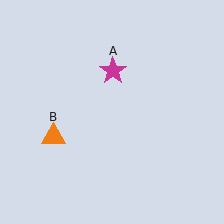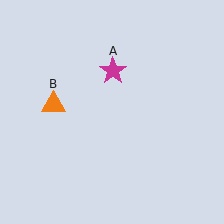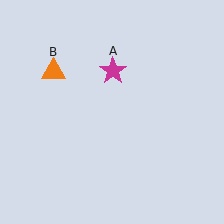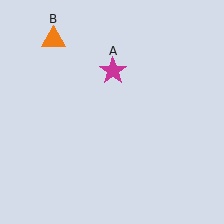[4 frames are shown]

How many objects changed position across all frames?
1 object changed position: orange triangle (object B).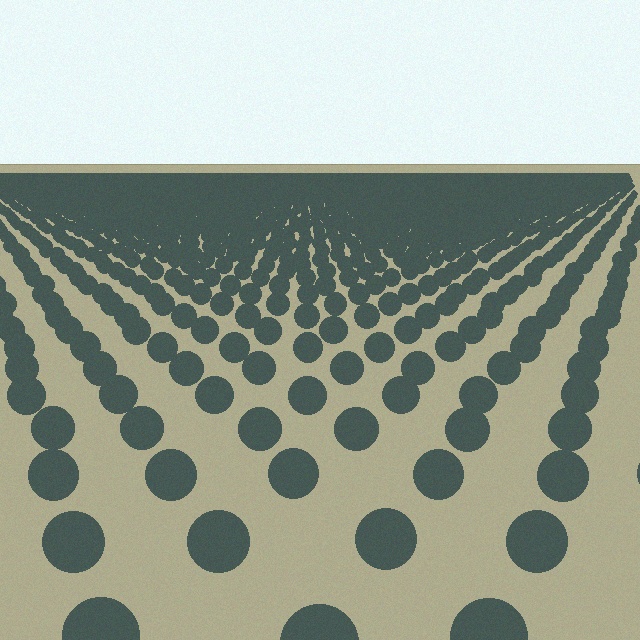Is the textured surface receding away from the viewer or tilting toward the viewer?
The surface is receding away from the viewer. Texture elements get smaller and denser toward the top.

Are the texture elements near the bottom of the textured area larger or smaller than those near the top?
Larger. Near the bottom, elements are closer to the viewer and appear at a bigger on-screen size.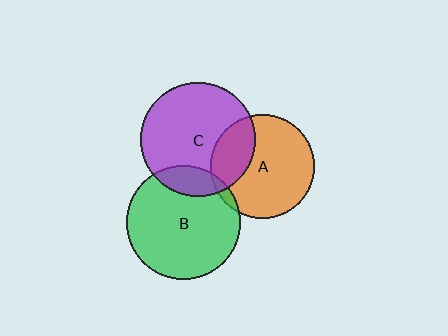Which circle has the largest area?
Circle C (purple).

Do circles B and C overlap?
Yes.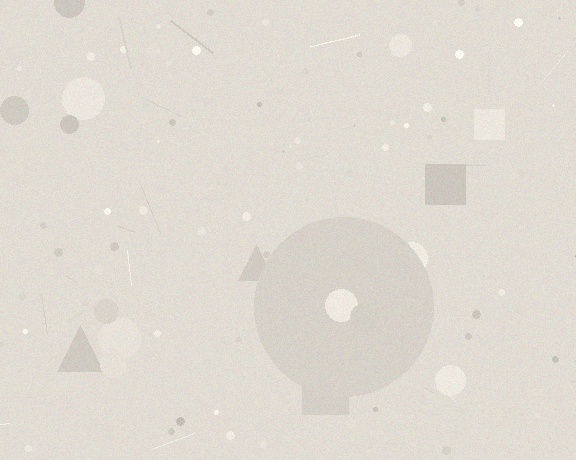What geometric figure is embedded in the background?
A circle is embedded in the background.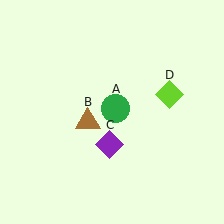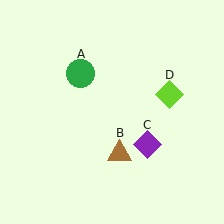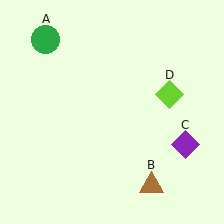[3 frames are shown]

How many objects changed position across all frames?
3 objects changed position: green circle (object A), brown triangle (object B), purple diamond (object C).